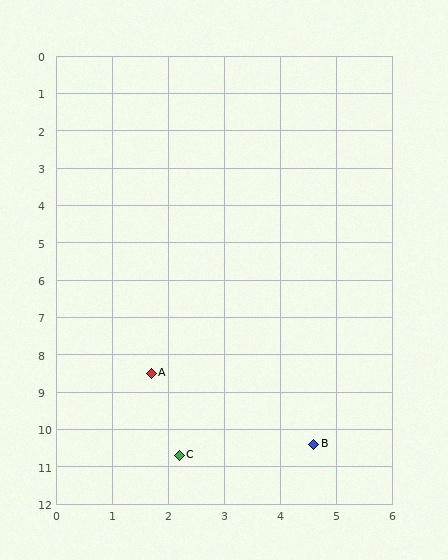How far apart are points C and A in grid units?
Points C and A are about 2.3 grid units apart.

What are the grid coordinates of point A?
Point A is at approximately (1.7, 8.5).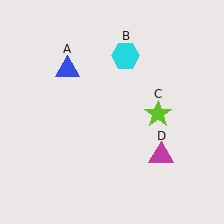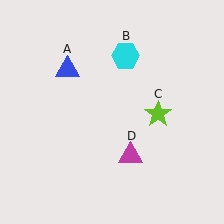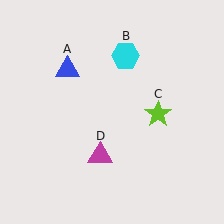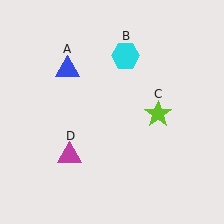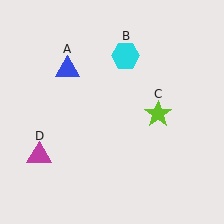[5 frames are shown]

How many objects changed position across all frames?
1 object changed position: magenta triangle (object D).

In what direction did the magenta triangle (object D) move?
The magenta triangle (object D) moved left.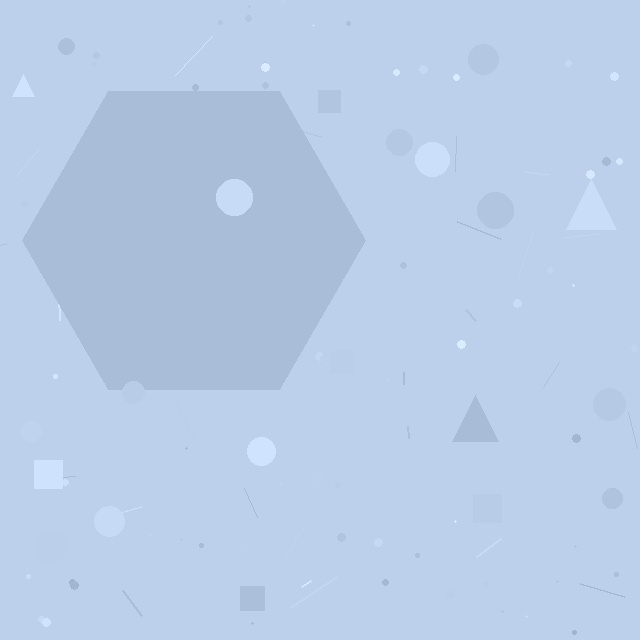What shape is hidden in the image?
A hexagon is hidden in the image.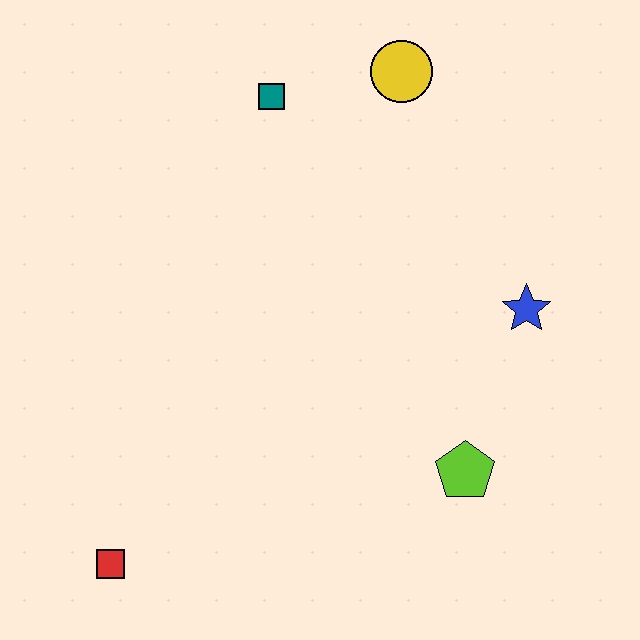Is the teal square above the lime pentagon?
Yes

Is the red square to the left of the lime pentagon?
Yes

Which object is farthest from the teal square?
The red square is farthest from the teal square.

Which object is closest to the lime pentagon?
The blue star is closest to the lime pentagon.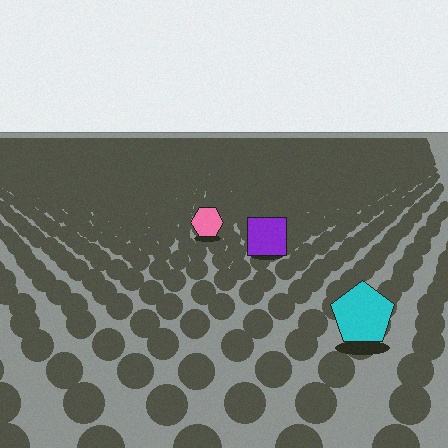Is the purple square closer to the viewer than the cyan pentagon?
No. The cyan pentagon is closer — you can tell from the texture gradient: the ground texture is coarser near it.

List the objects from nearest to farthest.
From nearest to farthest: the cyan pentagon, the purple square, the pink hexagon.